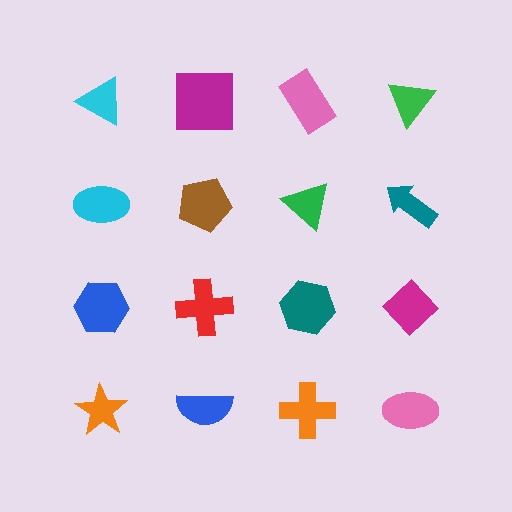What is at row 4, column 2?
A blue semicircle.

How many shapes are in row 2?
4 shapes.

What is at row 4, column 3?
An orange cross.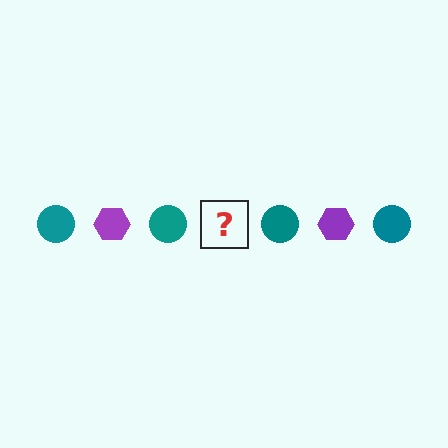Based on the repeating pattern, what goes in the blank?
The blank should be a purple hexagon.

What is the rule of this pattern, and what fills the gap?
The rule is that the pattern alternates between teal circle and purple hexagon. The gap should be filled with a purple hexagon.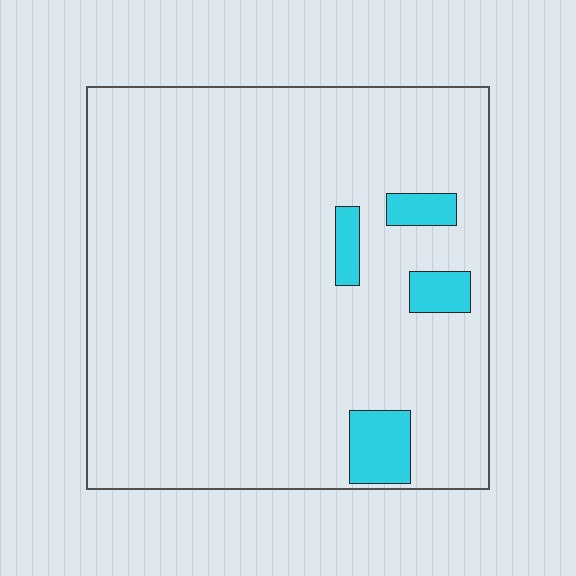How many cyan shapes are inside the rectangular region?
4.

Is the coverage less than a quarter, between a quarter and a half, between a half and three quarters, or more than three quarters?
Less than a quarter.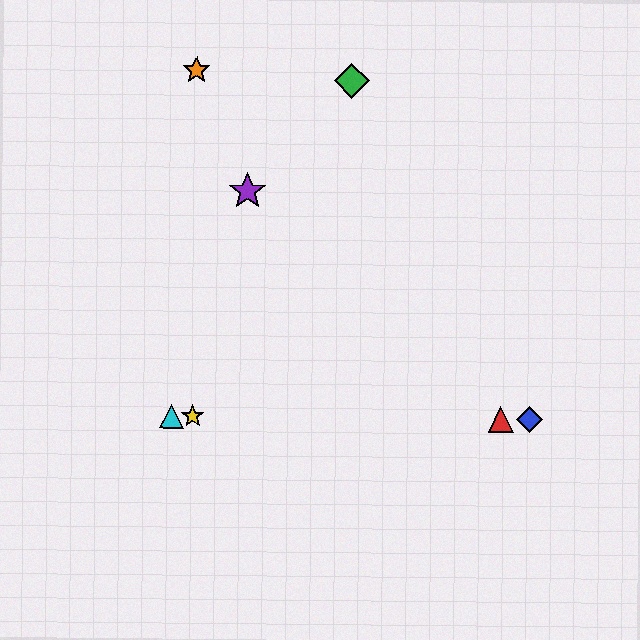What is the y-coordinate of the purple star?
The purple star is at y≈191.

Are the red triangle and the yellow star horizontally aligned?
Yes, both are at y≈419.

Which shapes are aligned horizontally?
The red triangle, the blue diamond, the yellow star, the cyan triangle are aligned horizontally.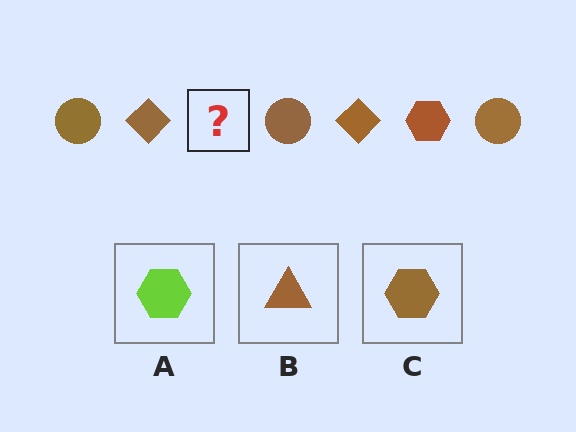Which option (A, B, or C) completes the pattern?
C.